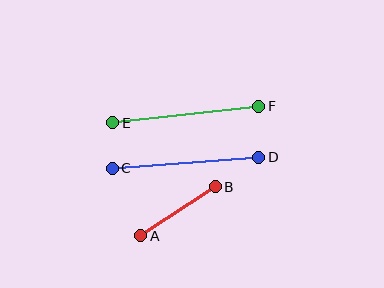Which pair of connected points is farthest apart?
Points E and F are farthest apart.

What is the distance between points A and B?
The distance is approximately 89 pixels.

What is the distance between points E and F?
The distance is approximately 147 pixels.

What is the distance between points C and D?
The distance is approximately 147 pixels.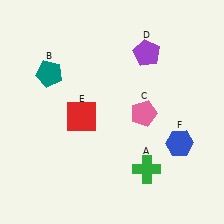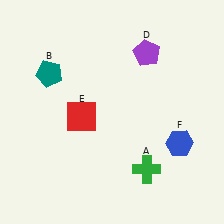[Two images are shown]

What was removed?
The pink pentagon (C) was removed in Image 2.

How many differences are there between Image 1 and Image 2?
There is 1 difference between the two images.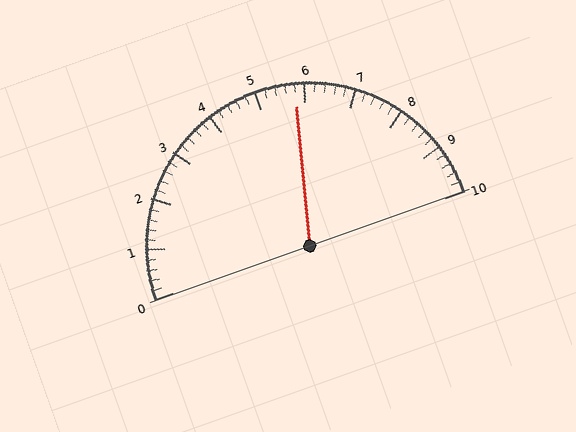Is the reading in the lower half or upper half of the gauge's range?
The reading is in the upper half of the range (0 to 10).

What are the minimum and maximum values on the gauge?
The gauge ranges from 0 to 10.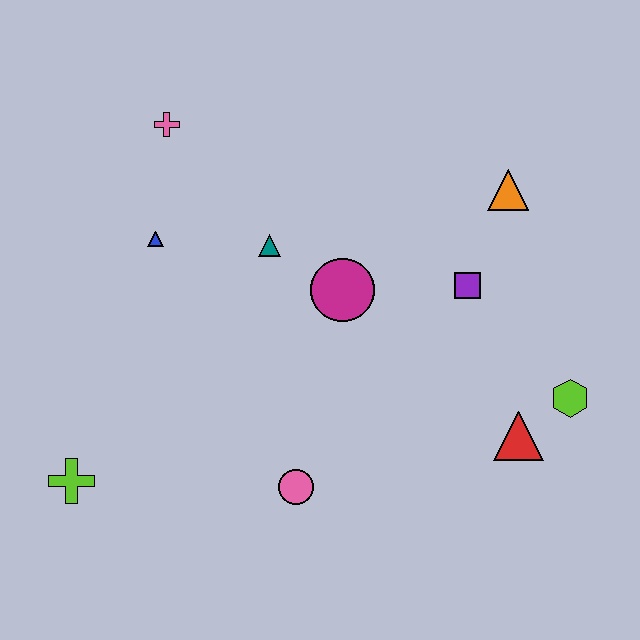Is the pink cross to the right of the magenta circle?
No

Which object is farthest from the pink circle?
The pink cross is farthest from the pink circle.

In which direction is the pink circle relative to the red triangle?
The pink circle is to the left of the red triangle.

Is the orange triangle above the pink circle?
Yes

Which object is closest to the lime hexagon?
The red triangle is closest to the lime hexagon.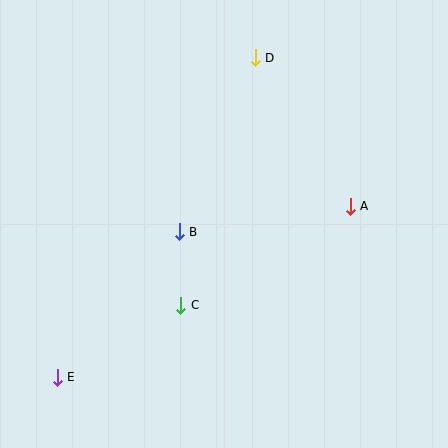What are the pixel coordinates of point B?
Point B is at (179, 232).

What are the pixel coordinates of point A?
Point A is at (350, 206).